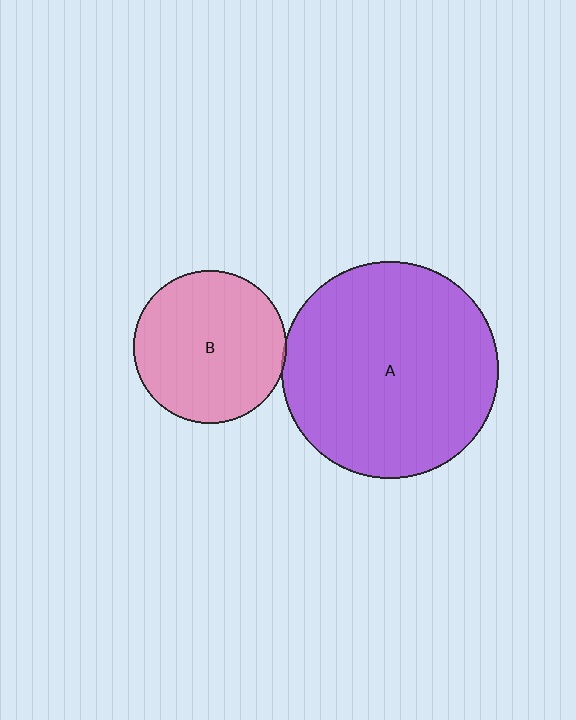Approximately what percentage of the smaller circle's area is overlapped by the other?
Approximately 5%.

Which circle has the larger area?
Circle A (purple).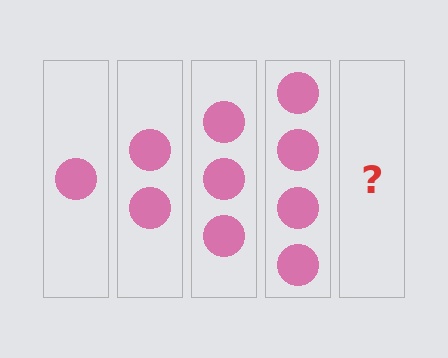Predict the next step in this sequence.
The next step is 5 circles.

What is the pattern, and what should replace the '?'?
The pattern is that each step adds one more circle. The '?' should be 5 circles.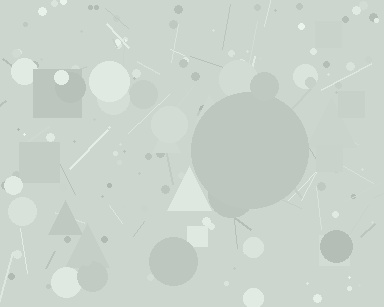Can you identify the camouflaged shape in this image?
The camouflaged shape is a circle.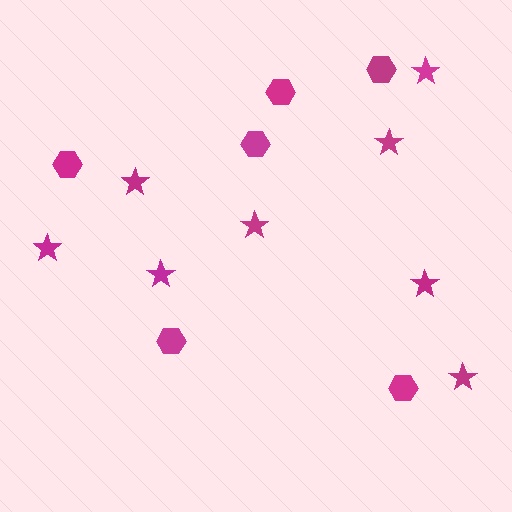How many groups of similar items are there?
There are 2 groups: one group of hexagons (6) and one group of stars (8).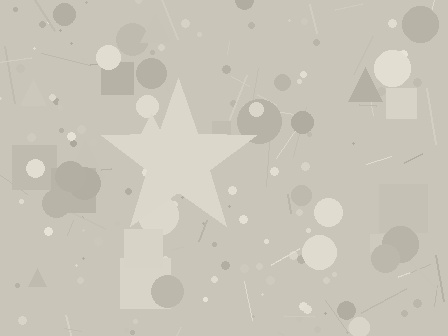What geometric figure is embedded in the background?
A star is embedded in the background.